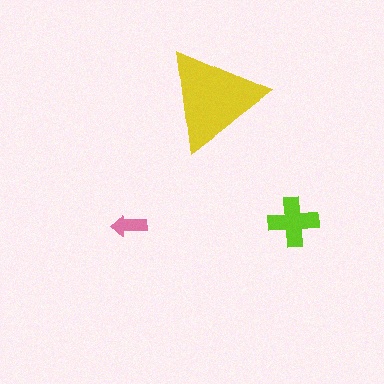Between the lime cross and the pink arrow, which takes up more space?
The lime cross.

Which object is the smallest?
The pink arrow.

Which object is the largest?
The yellow triangle.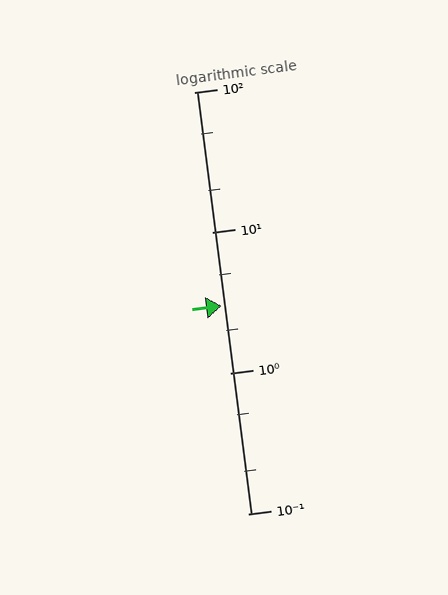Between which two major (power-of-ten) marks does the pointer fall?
The pointer is between 1 and 10.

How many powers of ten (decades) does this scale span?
The scale spans 3 decades, from 0.1 to 100.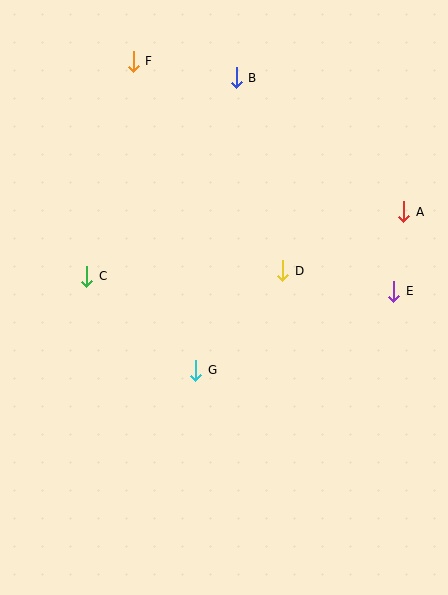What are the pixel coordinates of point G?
Point G is at (196, 370).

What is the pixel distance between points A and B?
The distance between A and B is 215 pixels.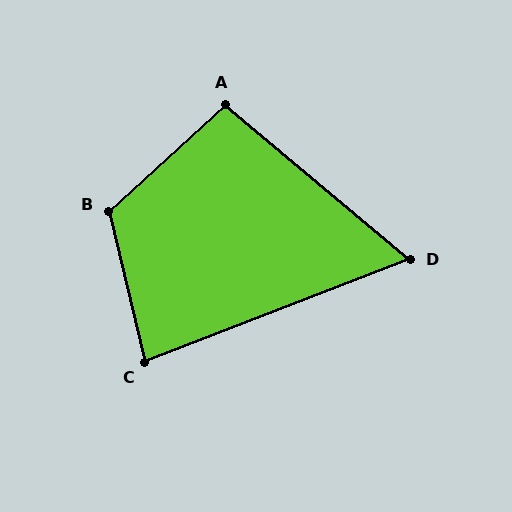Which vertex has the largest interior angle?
B, at approximately 119 degrees.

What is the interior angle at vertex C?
Approximately 82 degrees (acute).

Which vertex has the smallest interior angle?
D, at approximately 61 degrees.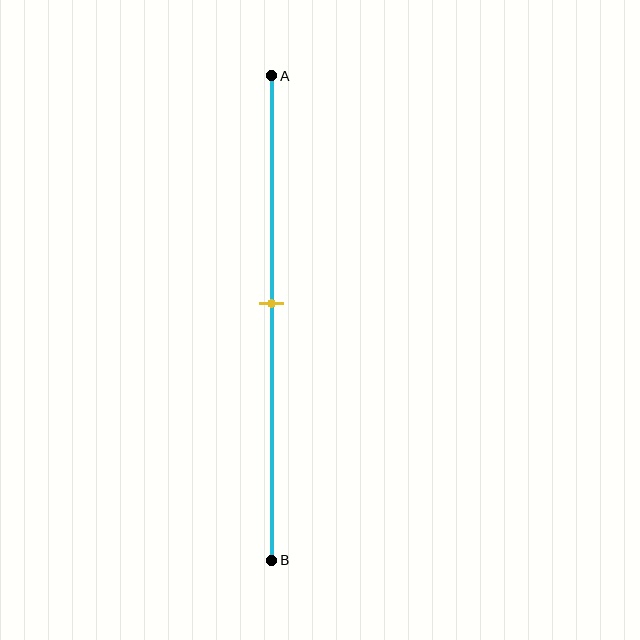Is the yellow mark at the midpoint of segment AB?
No, the mark is at about 45% from A, not at the 50% midpoint.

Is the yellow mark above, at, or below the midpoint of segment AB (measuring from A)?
The yellow mark is above the midpoint of segment AB.